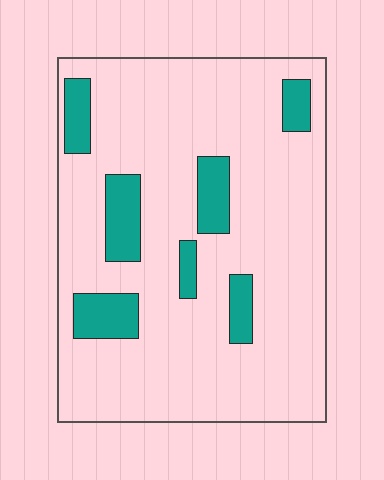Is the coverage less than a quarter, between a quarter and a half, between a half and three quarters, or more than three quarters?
Less than a quarter.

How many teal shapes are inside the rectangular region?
7.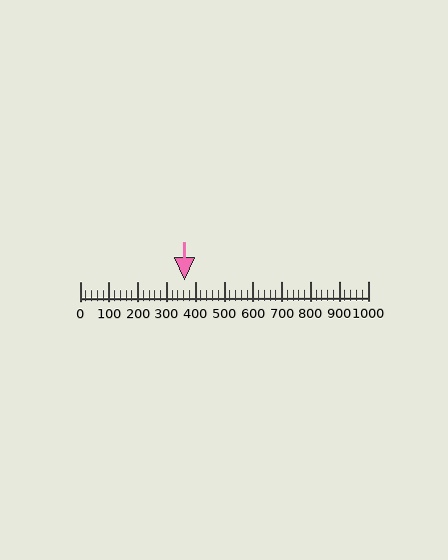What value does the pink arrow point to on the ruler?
The pink arrow points to approximately 362.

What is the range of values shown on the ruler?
The ruler shows values from 0 to 1000.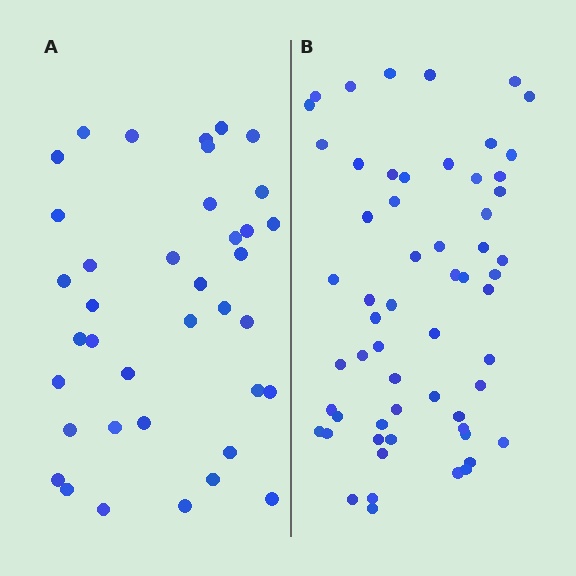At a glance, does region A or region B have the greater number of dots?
Region B (the right region) has more dots.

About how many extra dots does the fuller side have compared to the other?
Region B has approximately 20 more dots than region A.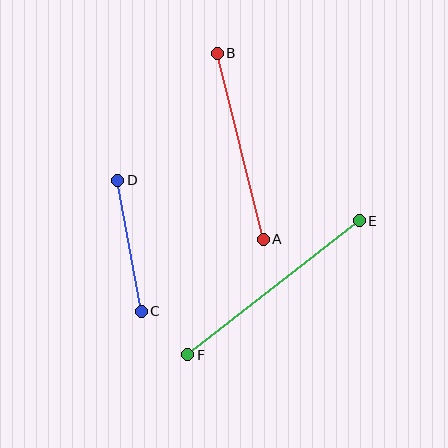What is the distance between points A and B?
The distance is approximately 191 pixels.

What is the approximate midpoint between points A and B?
The midpoint is at approximately (240, 146) pixels.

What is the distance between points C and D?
The distance is approximately 133 pixels.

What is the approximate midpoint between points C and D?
The midpoint is at approximately (129, 246) pixels.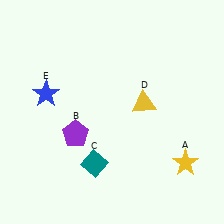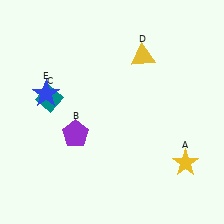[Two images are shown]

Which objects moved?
The objects that moved are: the teal diamond (C), the yellow triangle (D).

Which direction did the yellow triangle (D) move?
The yellow triangle (D) moved up.